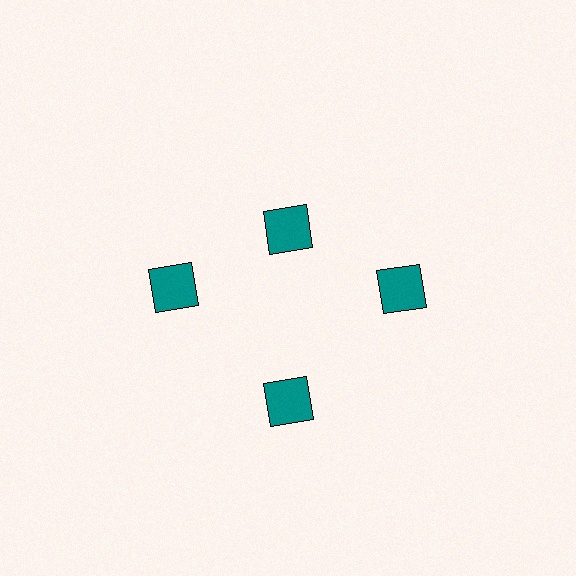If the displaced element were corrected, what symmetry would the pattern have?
It would have 4-fold rotational symmetry — the pattern would map onto itself every 90 degrees.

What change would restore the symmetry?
The symmetry would be restored by moving it outward, back onto the ring so that all 4 squares sit at equal angles and equal distance from the center.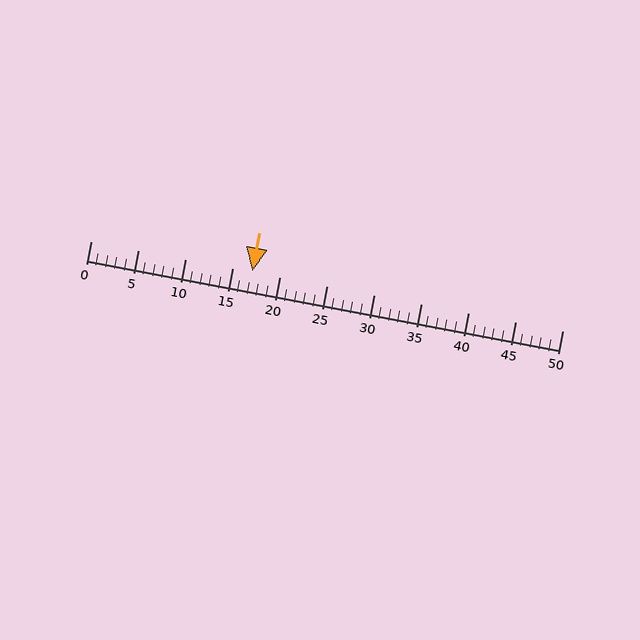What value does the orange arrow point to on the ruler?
The orange arrow points to approximately 17.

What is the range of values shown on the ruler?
The ruler shows values from 0 to 50.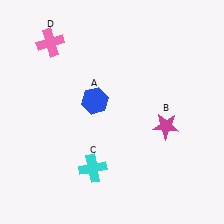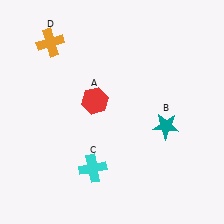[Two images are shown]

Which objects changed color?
A changed from blue to red. B changed from magenta to teal. D changed from pink to orange.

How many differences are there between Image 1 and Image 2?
There are 3 differences between the two images.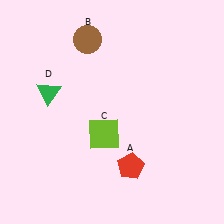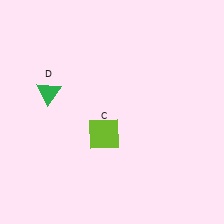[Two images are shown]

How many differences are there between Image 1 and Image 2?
There are 2 differences between the two images.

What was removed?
The red pentagon (A), the brown circle (B) were removed in Image 2.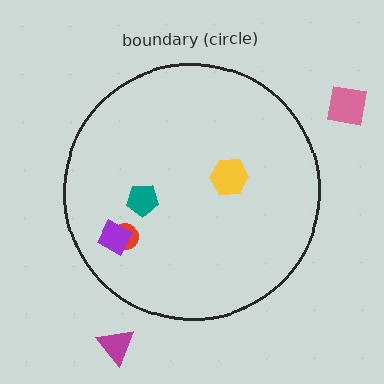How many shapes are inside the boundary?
4 inside, 2 outside.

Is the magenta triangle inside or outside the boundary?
Outside.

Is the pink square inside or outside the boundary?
Outside.